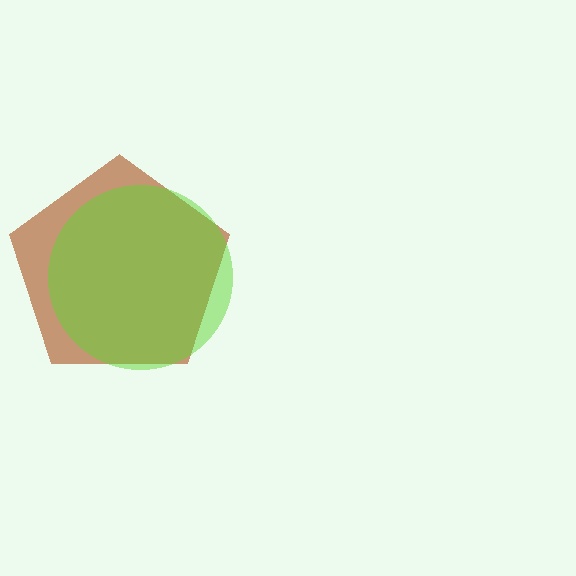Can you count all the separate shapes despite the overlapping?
Yes, there are 2 separate shapes.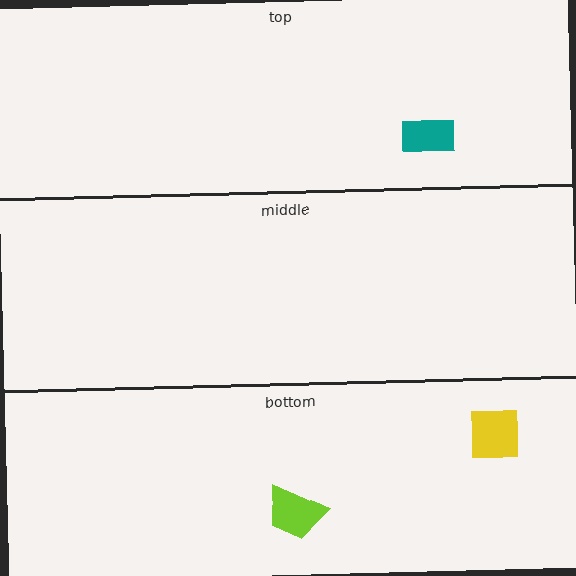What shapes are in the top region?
The teal rectangle.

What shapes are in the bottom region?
The yellow square, the lime trapezoid.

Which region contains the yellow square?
The bottom region.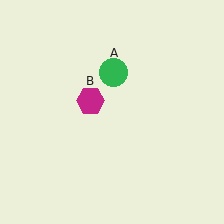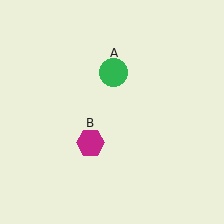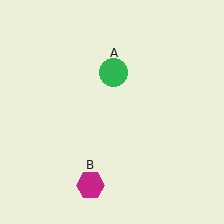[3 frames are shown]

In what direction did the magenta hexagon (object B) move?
The magenta hexagon (object B) moved down.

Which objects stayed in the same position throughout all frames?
Green circle (object A) remained stationary.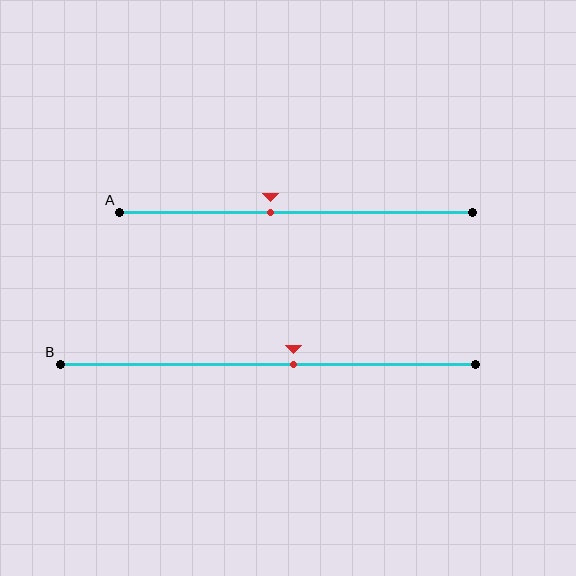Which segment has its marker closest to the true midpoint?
Segment B has its marker closest to the true midpoint.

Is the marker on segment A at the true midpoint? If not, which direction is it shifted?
No, the marker on segment A is shifted to the left by about 7% of the segment length.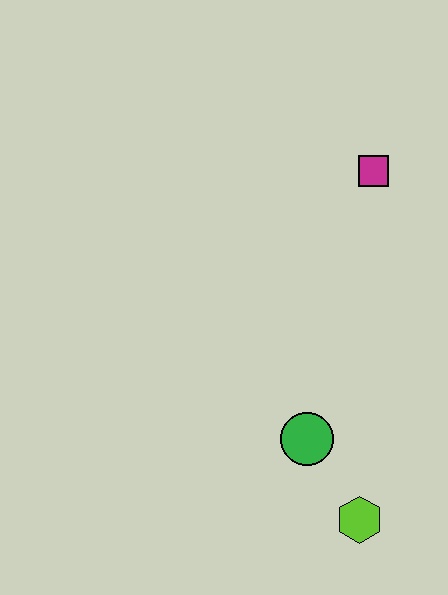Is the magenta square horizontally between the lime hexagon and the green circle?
No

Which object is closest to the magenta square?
The green circle is closest to the magenta square.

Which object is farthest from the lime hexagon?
The magenta square is farthest from the lime hexagon.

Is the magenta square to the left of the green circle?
No